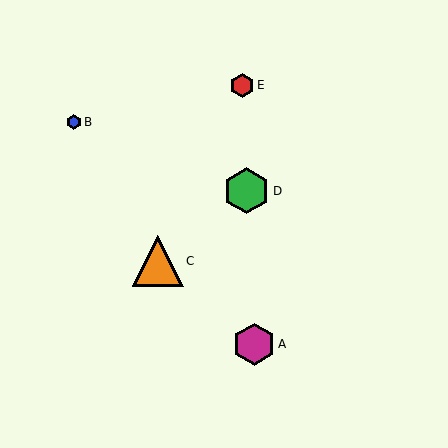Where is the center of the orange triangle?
The center of the orange triangle is at (158, 261).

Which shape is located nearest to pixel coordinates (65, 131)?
The blue hexagon (labeled B) at (74, 122) is nearest to that location.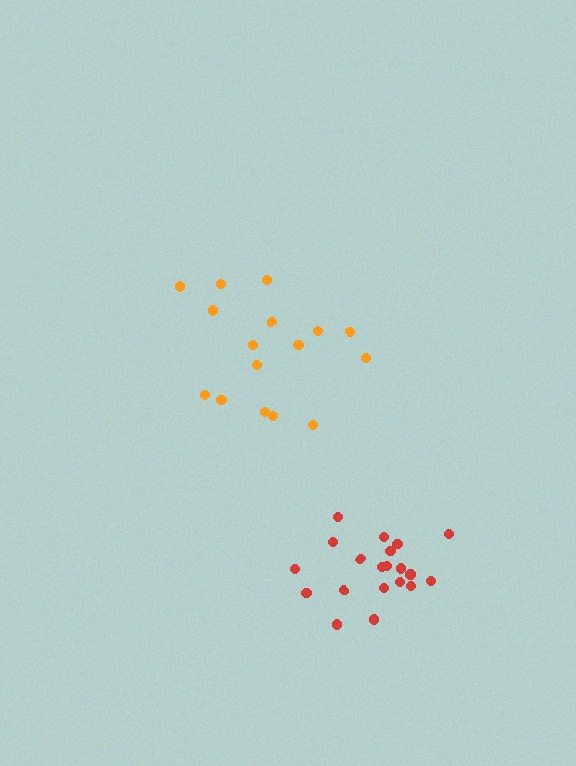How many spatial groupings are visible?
There are 2 spatial groupings.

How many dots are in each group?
Group 1: 20 dots, Group 2: 16 dots (36 total).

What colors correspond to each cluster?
The clusters are colored: red, orange.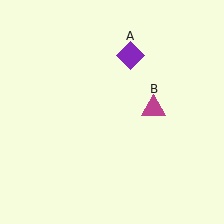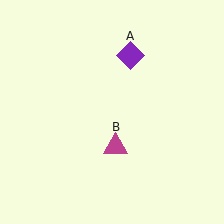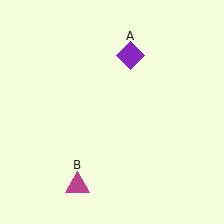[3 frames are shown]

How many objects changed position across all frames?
1 object changed position: magenta triangle (object B).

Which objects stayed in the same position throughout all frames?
Purple diamond (object A) remained stationary.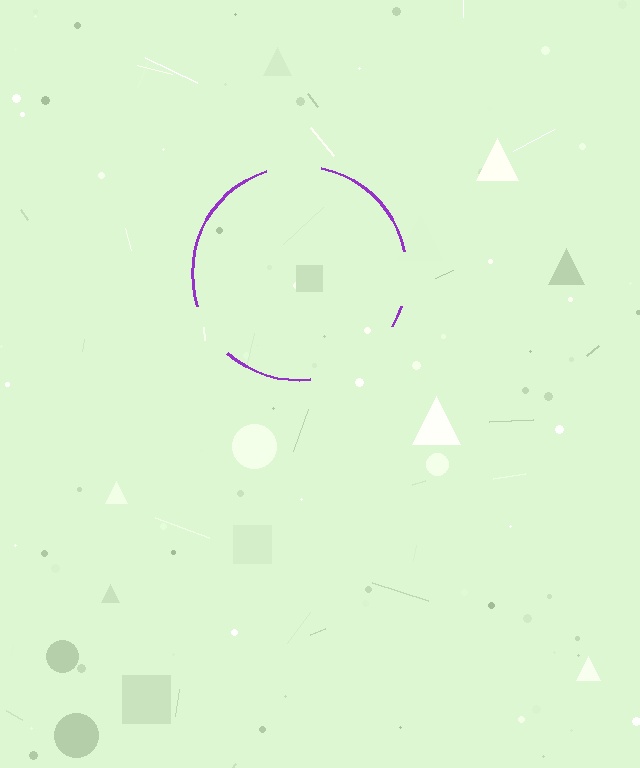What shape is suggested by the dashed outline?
The dashed outline suggests a circle.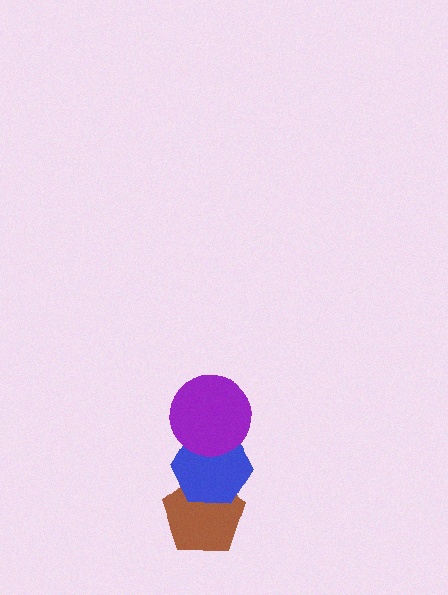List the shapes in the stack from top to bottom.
From top to bottom: the purple circle, the blue hexagon, the brown pentagon.